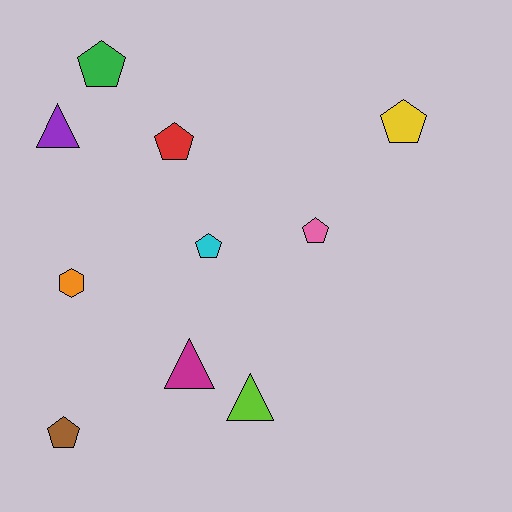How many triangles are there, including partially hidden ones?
There are 3 triangles.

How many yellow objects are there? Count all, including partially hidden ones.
There is 1 yellow object.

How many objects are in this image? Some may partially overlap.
There are 10 objects.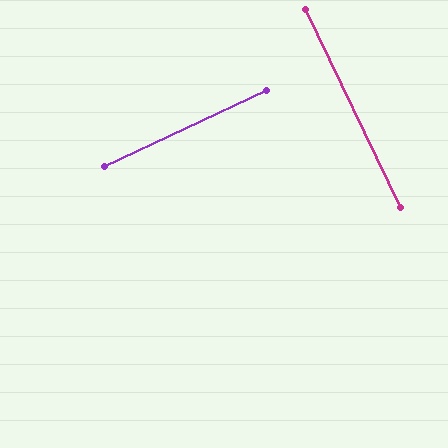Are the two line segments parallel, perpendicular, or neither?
Perpendicular — they meet at approximately 89°.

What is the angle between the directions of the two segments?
Approximately 89 degrees.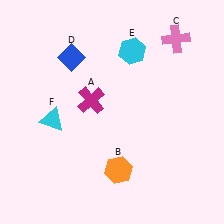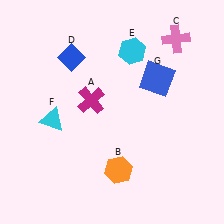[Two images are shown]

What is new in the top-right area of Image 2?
A blue square (G) was added in the top-right area of Image 2.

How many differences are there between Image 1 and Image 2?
There is 1 difference between the two images.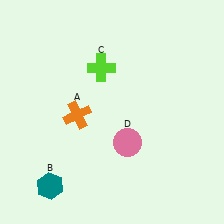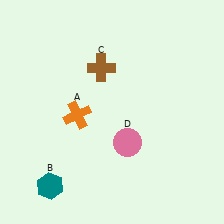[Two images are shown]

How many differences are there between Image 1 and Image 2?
There is 1 difference between the two images.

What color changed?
The cross (C) changed from lime in Image 1 to brown in Image 2.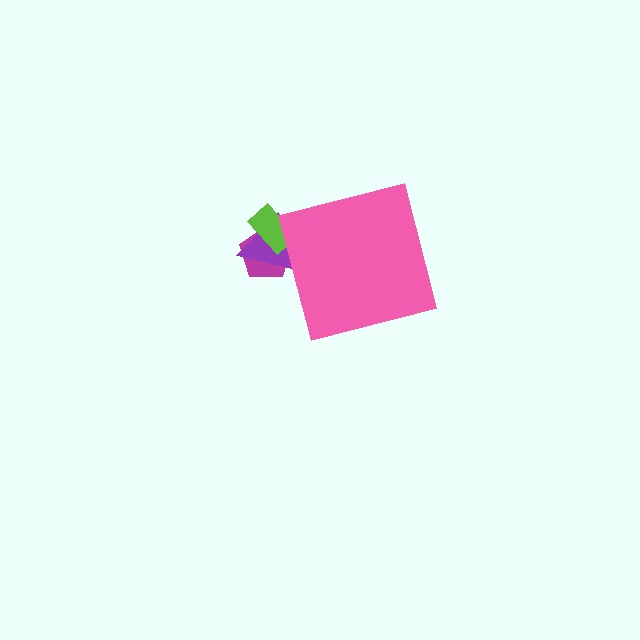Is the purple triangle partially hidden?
Yes, the purple triangle is partially hidden behind the pink square.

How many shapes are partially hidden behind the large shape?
3 shapes are partially hidden.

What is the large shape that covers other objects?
A pink square.